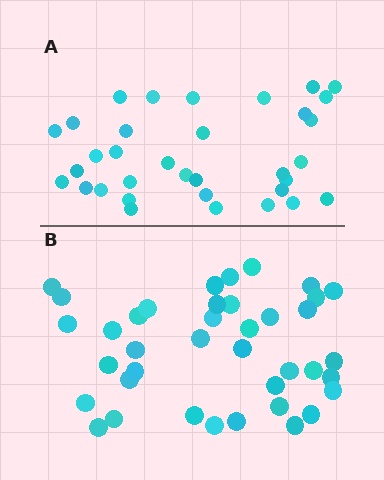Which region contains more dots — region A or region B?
Region B (the bottom region) has more dots.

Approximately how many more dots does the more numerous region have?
Region B has about 5 more dots than region A.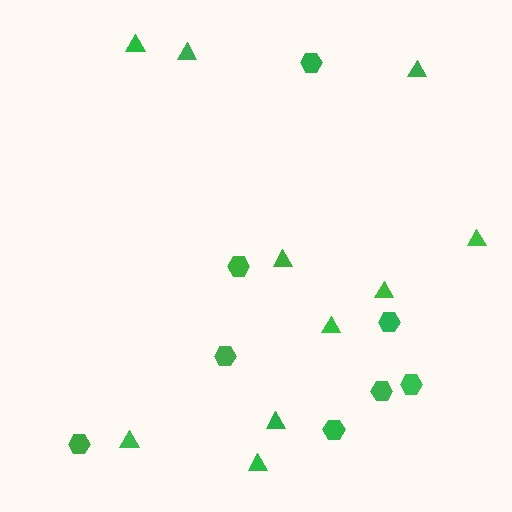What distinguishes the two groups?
There are 2 groups: one group of hexagons (8) and one group of triangles (10).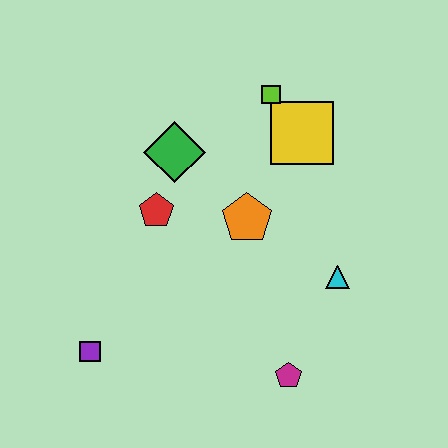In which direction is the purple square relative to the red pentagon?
The purple square is below the red pentagon.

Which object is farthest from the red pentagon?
The magenta pentagon is farthest from the red pentagon.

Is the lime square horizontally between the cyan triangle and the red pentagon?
Yes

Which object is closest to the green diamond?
The red pentagon is closest to the green diamond.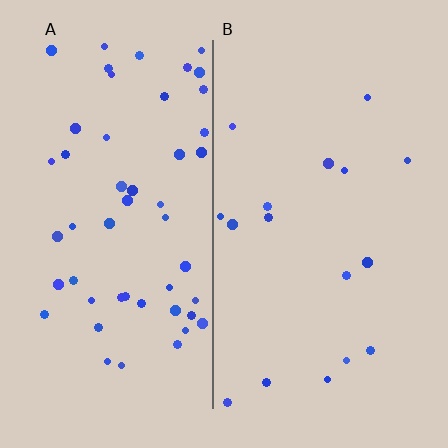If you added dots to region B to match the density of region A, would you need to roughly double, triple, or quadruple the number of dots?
Approximately triple.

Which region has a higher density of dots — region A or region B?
A (the left).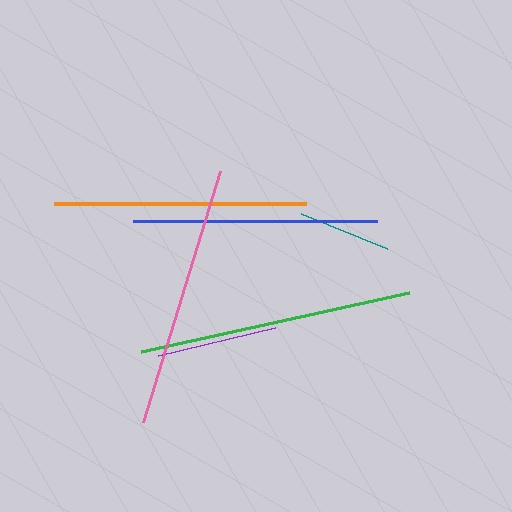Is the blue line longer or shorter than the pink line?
The pink line is longer than the blue line.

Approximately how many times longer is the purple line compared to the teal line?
The purple line is approximately 1.3 times the length of the teal line.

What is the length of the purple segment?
The purple segment is approximately 120 pixels long.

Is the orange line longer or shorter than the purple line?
The orange line is longer than the purple line.